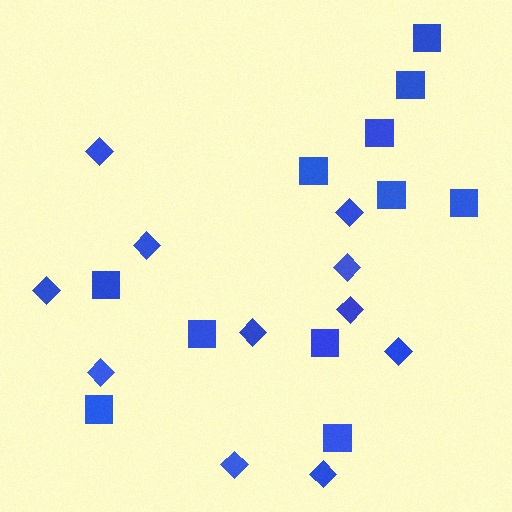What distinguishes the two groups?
There are 2 groups: one group of diamonds (11) and one group of squares (11).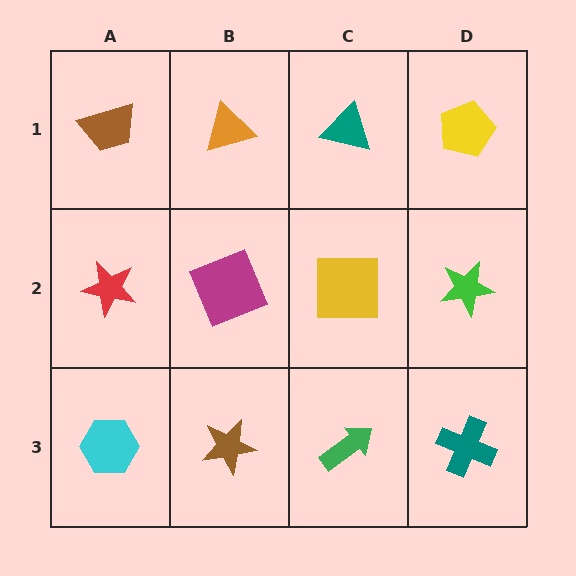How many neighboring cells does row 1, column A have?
2.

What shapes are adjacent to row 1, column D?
A green star (row 2, column D), a teal triangle (row 1, column C).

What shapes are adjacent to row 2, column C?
A teal triangle (row 1, column C), a green arrow (row 3, column C), a magenta square (row 2, column B), a green star (row 2, column D).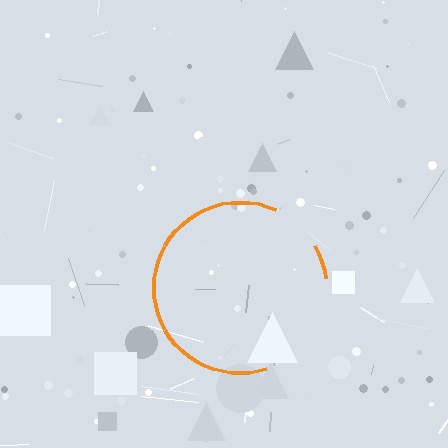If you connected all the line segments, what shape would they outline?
They would outline a circle.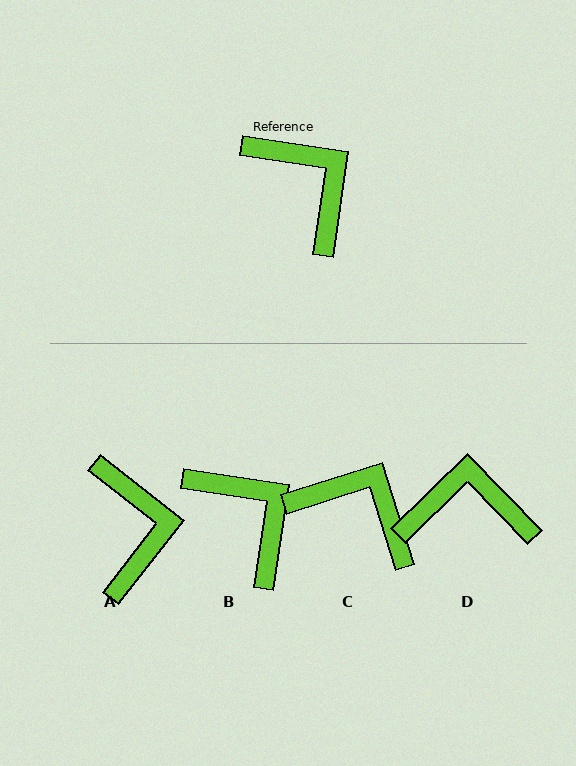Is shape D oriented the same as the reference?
No, it is off by about 53 degrees.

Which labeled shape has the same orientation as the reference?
B.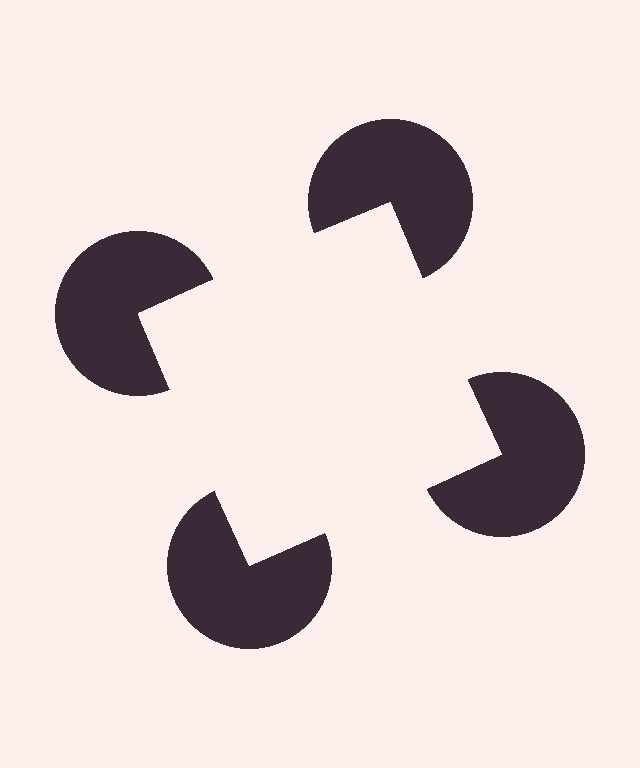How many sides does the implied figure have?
4 sides.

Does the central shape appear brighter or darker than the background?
It typically appears slightly brighter than the background, even though no actual brightness change is drawn.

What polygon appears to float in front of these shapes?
An illusory square — its edges are inferred from the aligned wedge cuts in the pac-man discs, not physically drawn.